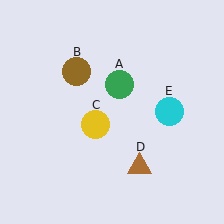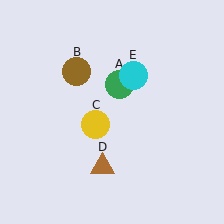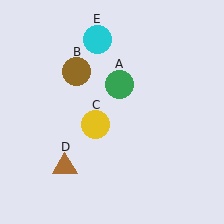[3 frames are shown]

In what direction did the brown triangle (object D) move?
The brown triangle (object D) moved left.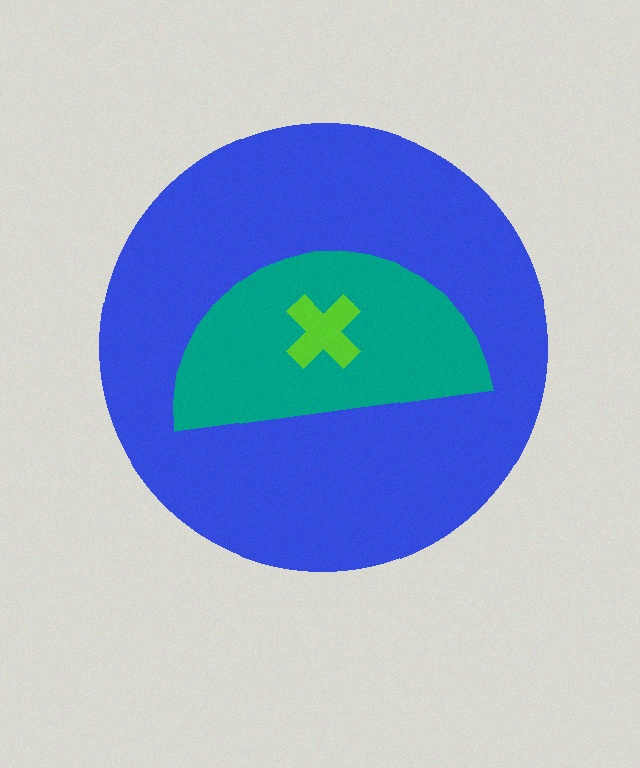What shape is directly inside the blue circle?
The teal semicircle.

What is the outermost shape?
The blue circle.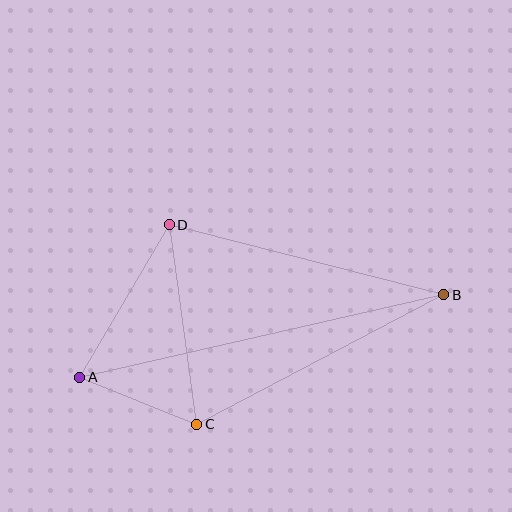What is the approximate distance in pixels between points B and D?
The distance between B and D is approximately 284 pixels.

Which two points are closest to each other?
Points A and C are closest to each other.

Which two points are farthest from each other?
Points A and B are farthest from each other.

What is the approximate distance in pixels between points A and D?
The distance between A and D is approximately 177 pixels.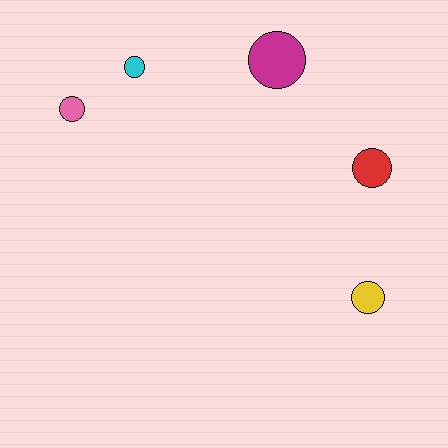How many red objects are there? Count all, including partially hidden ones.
There is 1 red object.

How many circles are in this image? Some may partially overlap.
There are 5 circles.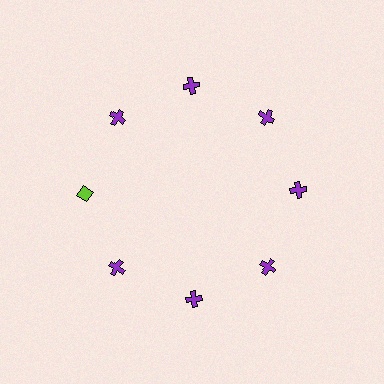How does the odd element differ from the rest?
It differs in both color (lime instead of purple) and shape (diamond instead of cross).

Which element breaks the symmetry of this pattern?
The lime diamond at roughly the 9 o'clock position breaks the symmetry. All other shapes are purple crosses.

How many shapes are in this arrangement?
There are 8 shapes arranged in a ring pattern.